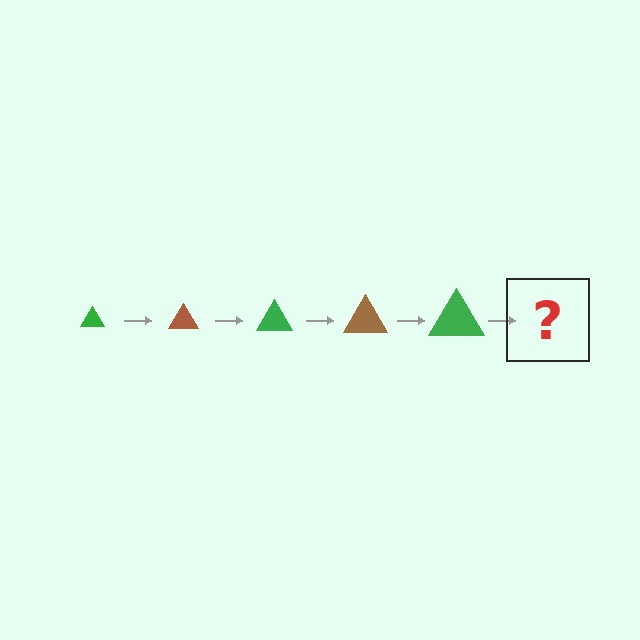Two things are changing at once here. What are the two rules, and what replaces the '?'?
The two rules are that the triangle grows larger each step and the color cycles through green and brown. The '?' should be a brown triangle, larger than the previous one.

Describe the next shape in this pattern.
It should be a brown triangle, larger than the previous one.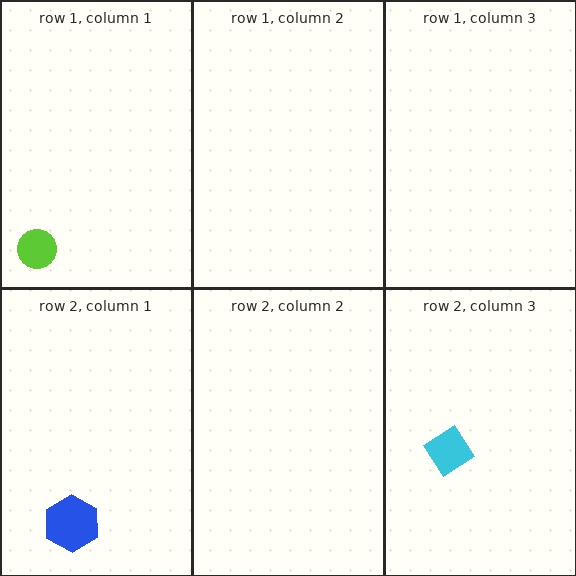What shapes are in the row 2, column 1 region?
The blue hexagon.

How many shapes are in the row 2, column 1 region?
1.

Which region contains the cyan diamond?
The row 2, column 3 region.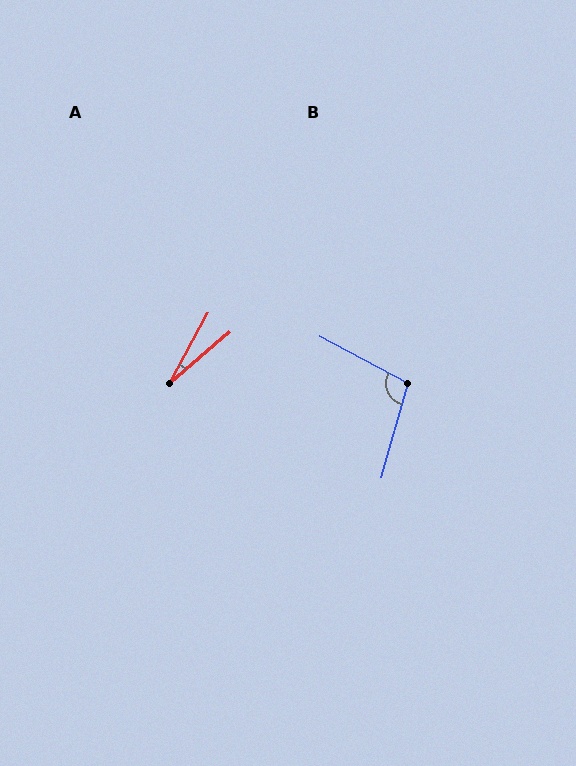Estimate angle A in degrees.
Approximately 21 degrees.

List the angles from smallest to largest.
A (21°), B (103°).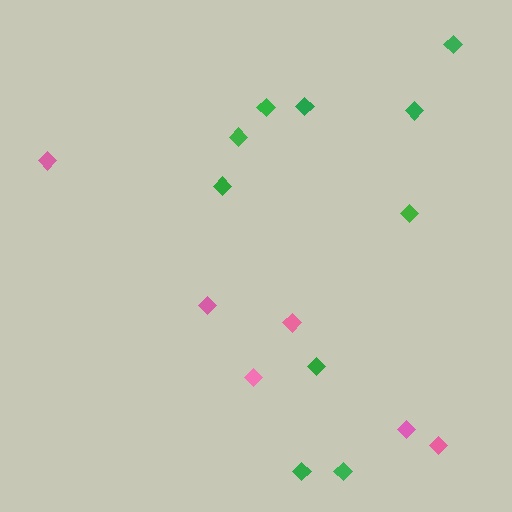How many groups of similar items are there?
There are 2 groups: one group of pink diamonds (6) and one group of green diamonds (10).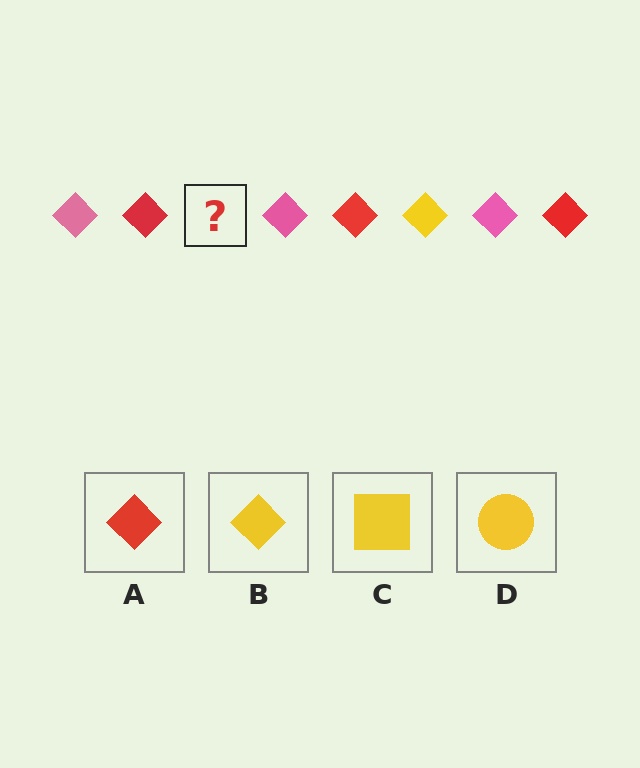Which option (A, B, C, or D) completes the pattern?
B.